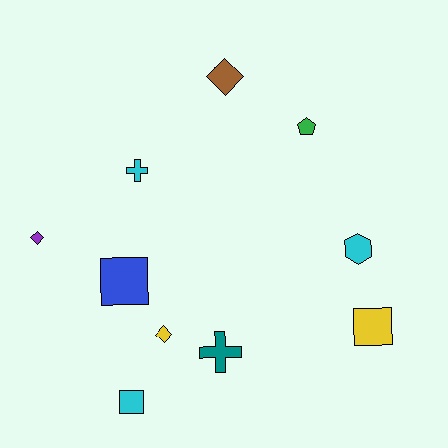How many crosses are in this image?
There are 2 crosses.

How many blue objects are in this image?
There is 1 blue object.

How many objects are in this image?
There are 10 objects.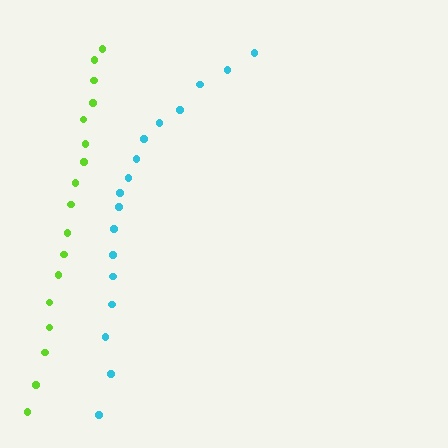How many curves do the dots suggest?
There are 2 distinct paths.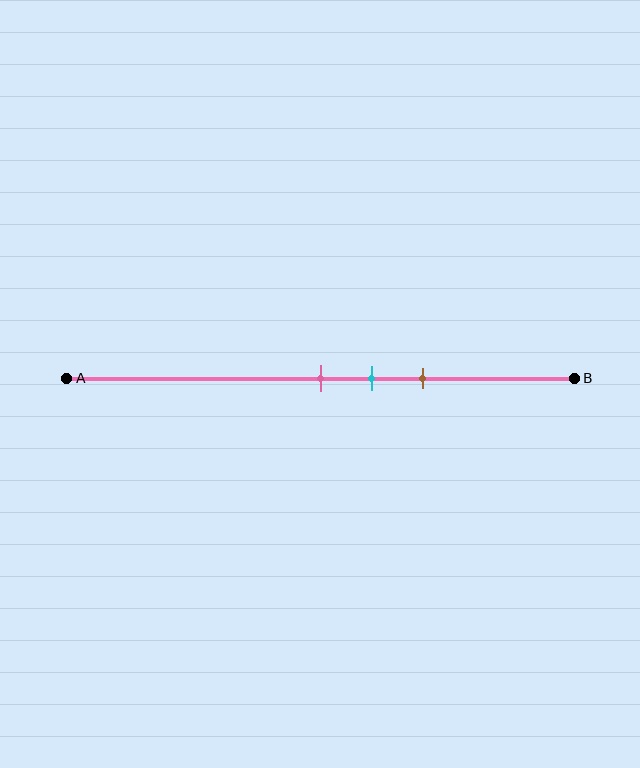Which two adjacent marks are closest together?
The pink and cyan marks are the closest adjacent pair.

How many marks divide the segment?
There are 3 marks dividing the segment.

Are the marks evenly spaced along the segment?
Yes, the marks are approximately evenly spaced.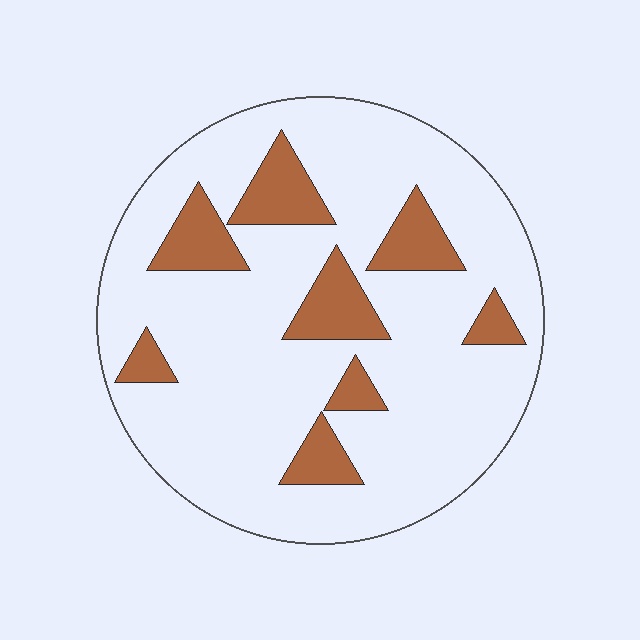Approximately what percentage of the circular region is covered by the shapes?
Approximately 20%.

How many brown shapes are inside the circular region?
8.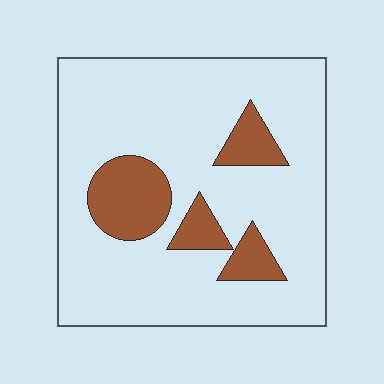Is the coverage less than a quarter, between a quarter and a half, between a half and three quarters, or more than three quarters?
Less than a quarter.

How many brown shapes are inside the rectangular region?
4.